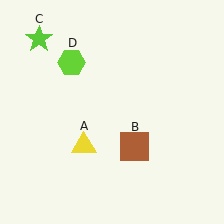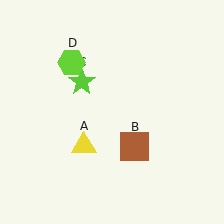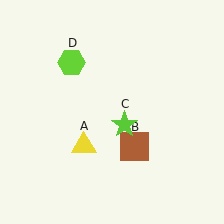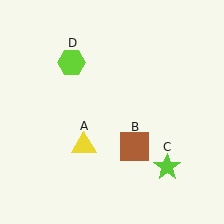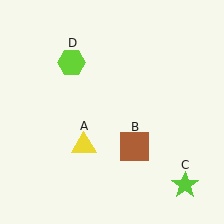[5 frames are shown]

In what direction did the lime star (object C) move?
The lime star (object C) moved down and to the right.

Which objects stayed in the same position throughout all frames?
Yellow triangle (object A) and brown square (object B) and lime hexagon (object D) remained stationary.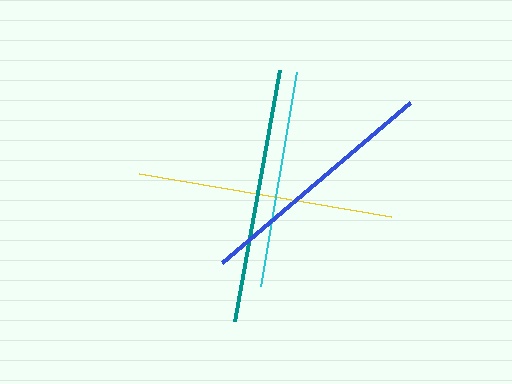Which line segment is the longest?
The yellow line is the longest at approximately 256 pixels.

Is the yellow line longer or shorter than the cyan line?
The yellow line is longer than the cyan line.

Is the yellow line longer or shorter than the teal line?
The yellow line is longer than the teal line.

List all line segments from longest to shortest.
From longest to shortest: yellow, teal, blue, cyan.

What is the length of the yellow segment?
The yellow segment is approximately 256 pixels long.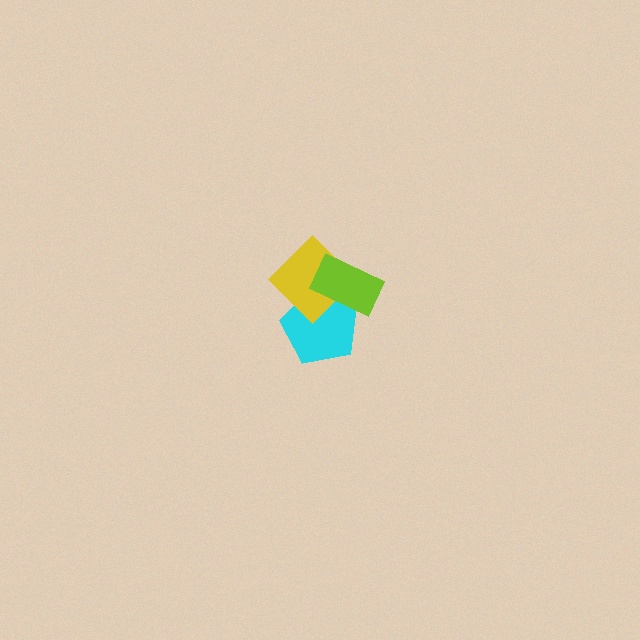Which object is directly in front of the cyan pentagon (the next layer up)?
The yellow diamond is directly in front of the cyan pentagon.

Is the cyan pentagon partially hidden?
Yes, it is partially covered by another shape.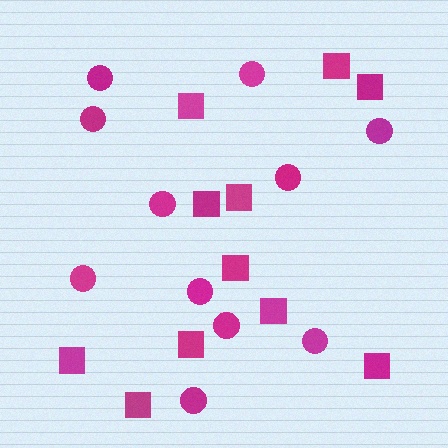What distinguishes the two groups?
There are 2 groups: one group of squares (11) and one group of circles (11).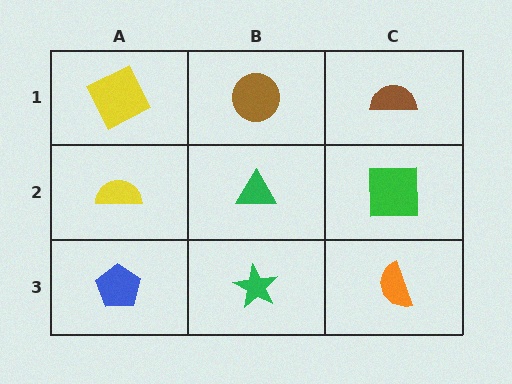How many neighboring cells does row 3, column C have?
2.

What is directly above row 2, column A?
A yellow square.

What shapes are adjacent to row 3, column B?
A green triangle (row 2, column B), a blue pentagon (row 3, column A), an orange semicircle (row 3, column C).